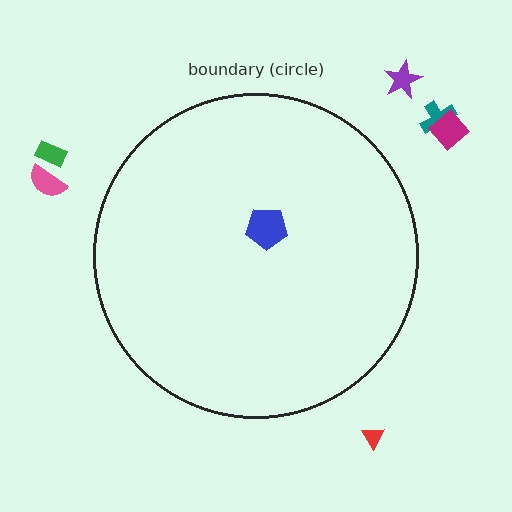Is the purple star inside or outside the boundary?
Outside.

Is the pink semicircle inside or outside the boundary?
Outside.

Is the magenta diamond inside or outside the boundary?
Outside.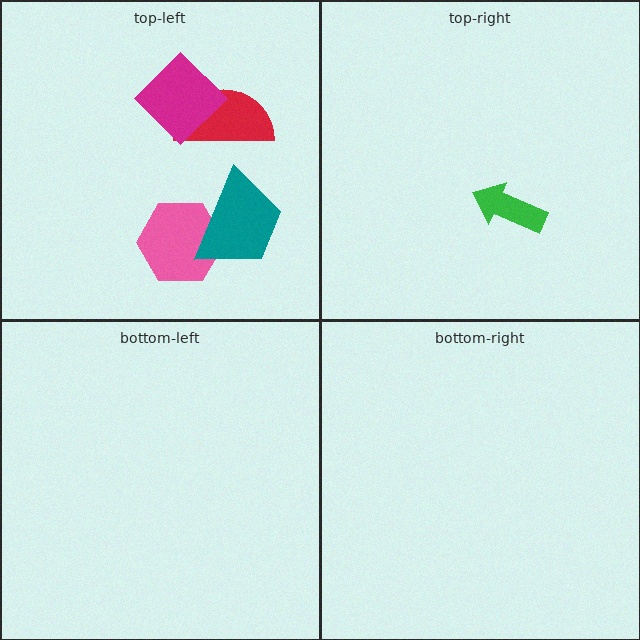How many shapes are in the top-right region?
1.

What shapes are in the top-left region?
The red semicircle, the pink hexagon, the teal trapezoid, the magenta diamond.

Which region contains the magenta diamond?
The top-left region.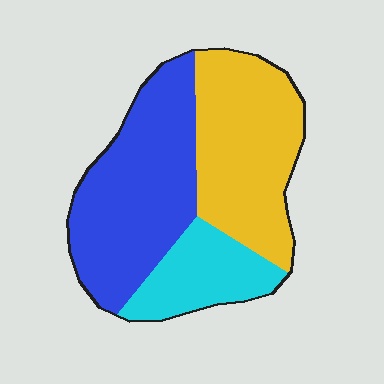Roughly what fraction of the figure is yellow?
Yellow covers roughly 40% of the figure.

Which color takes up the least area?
Cyan, at roughly 20%.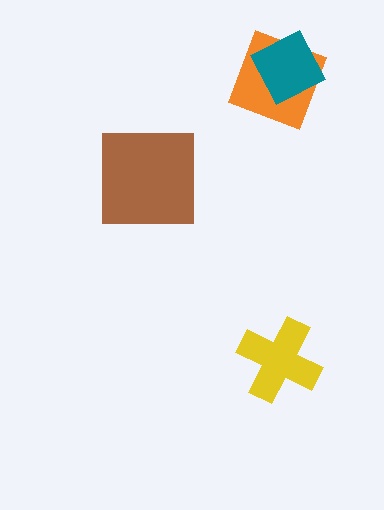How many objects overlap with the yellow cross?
0 objects overlap with the yellow cross.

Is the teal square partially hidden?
No, no other shape covers it.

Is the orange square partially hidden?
Yes, it is partially covered by another shape.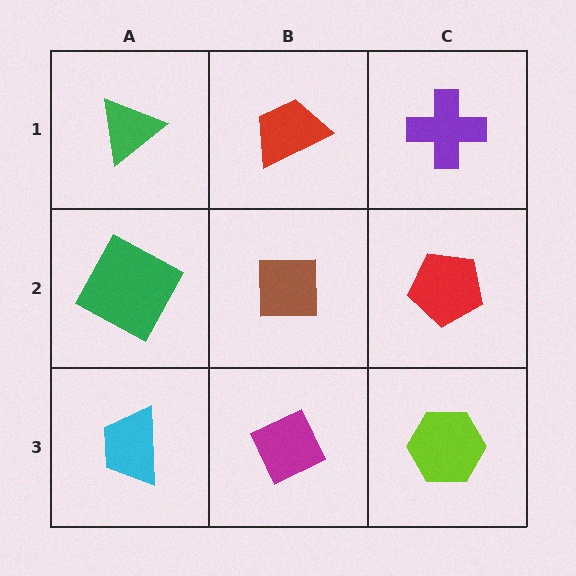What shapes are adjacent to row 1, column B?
A brown square (row 2, column B), a green triangle (row 1, column A), a purple cross (row 1, column C).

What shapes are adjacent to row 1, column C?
A red pentagon (row 2, column C), a red trapezoid (row 1, column B).